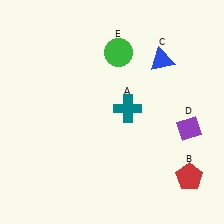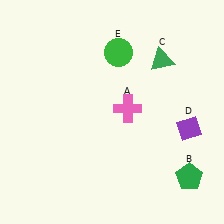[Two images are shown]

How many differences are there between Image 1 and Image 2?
There are 3 differences between the two images.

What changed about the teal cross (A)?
In Image 1, A is teal. In Image 2, it changed to pink.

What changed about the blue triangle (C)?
In Image 1, C is blue. In Image 2, it changed to green.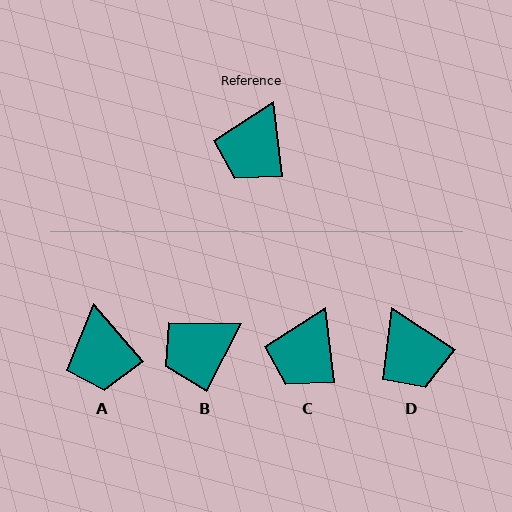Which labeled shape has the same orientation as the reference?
C.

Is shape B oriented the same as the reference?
No, it is off by about 34 degrees.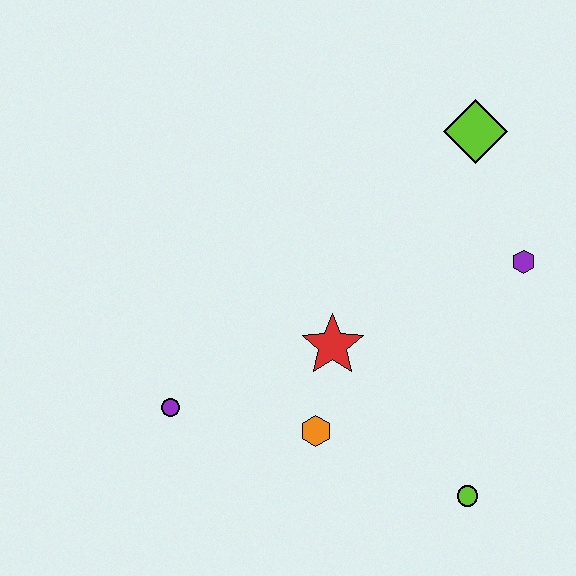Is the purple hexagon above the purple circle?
Yes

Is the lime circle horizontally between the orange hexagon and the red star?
No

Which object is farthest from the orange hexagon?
The lime diamond is farthest from the orange hexagon.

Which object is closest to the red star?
The orange hexagon is closest to the red star.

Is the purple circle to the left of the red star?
Yes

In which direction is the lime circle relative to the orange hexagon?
The lime circle is to the right of the orange hexagon.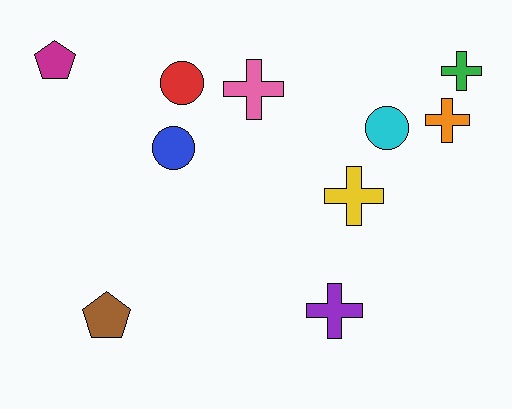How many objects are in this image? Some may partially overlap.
There are 10 objects.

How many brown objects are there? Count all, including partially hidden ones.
There is 1 brown object.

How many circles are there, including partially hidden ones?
There are 3 circles.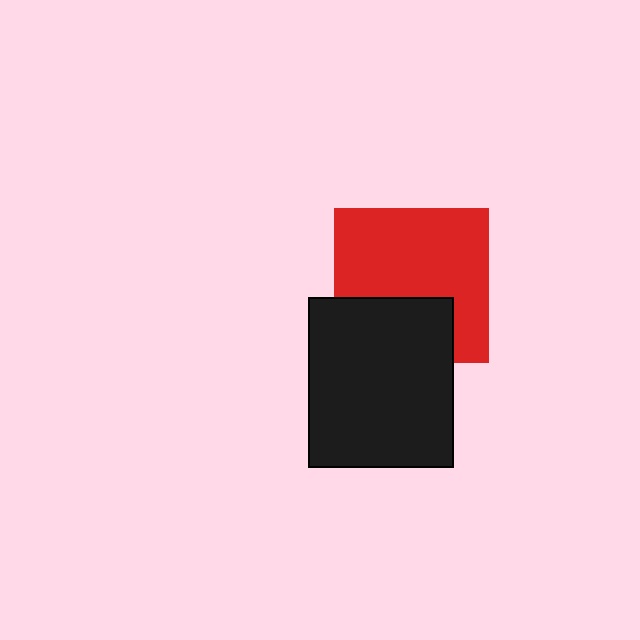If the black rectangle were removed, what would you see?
You would see the complete red square.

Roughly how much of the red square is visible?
Most of it is visible (roughly 67%).